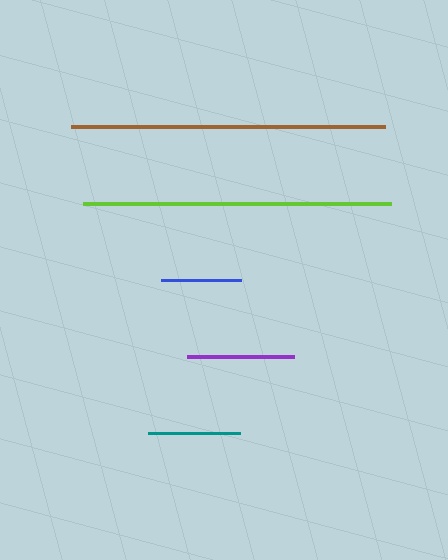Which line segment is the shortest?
The blue line is the shortest at approximately 80 pixels.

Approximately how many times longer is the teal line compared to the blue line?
The teal line is approximately 1.2 times the length of the blue line.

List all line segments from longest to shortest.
From longest to shortest: brown, lime, purple, teal, blue.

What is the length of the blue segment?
The blue segment is approximately 80 pixels long.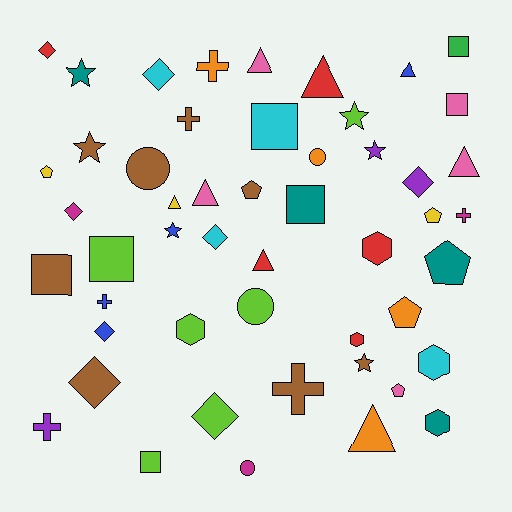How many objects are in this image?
There are 50 objects.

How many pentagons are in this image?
There are 6 pentagons.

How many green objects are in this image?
There is 1 green object.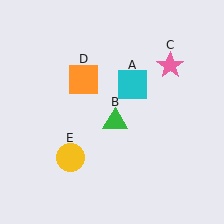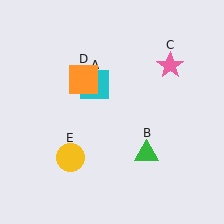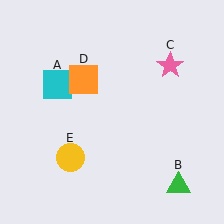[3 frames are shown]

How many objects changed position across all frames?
2 objects changed position: cyan square (object A), green triangle (object B).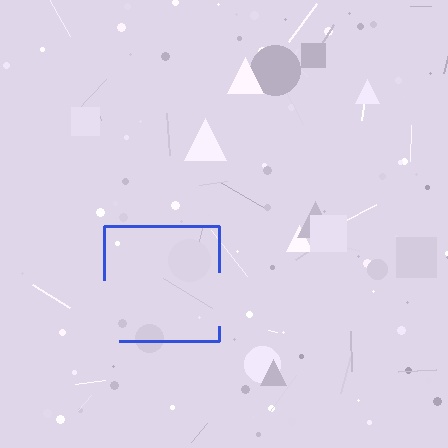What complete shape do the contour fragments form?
The contour fragments form a square.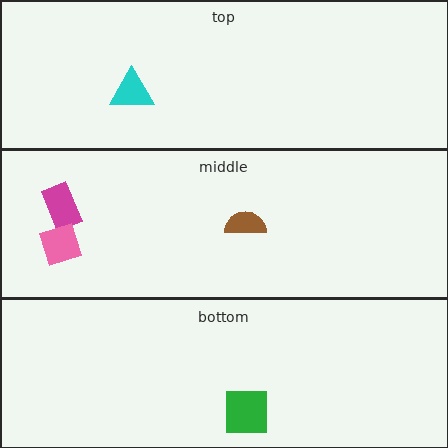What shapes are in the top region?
The cyan triangle.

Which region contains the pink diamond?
The middle region.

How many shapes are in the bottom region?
1.